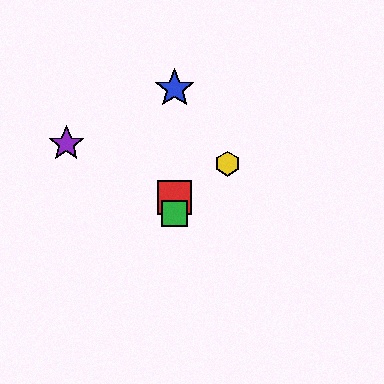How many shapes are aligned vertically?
3 shapes (the red square, the blue star, the green square) are aligned vertically.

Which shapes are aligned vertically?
The red square, the blue star, the green square are aligned vertically.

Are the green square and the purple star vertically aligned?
No, the green square is at x≈175 and the purple star is at x≈66.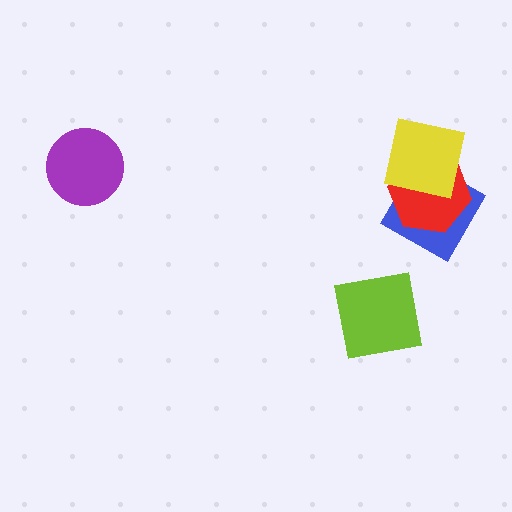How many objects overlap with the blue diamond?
2 objects overlap with the blue diamond.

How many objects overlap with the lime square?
0 objects overlap with the lime square.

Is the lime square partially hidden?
No, no other shape covers it.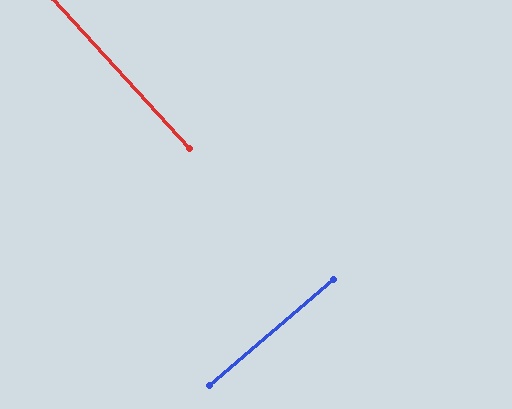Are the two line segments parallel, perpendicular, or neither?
Perpendicular — they meet at approximately 88°.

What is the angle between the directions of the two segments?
Approximately 88 degrees.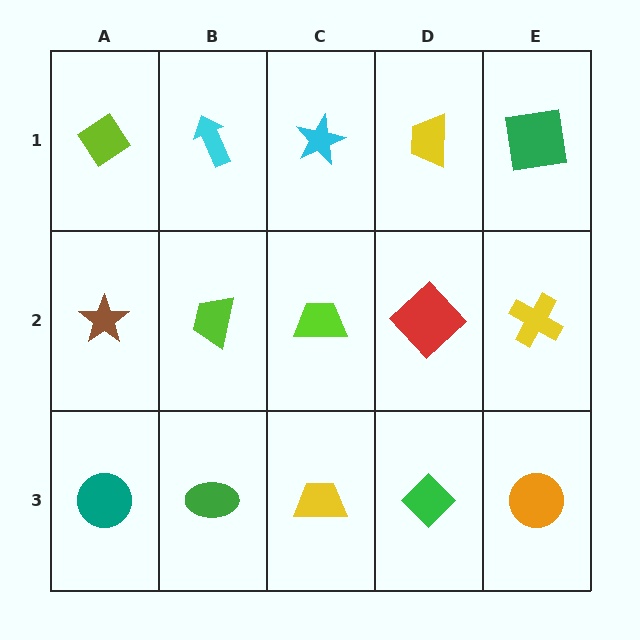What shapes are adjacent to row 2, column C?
A cyan star (row 1, column C), a yellow trapezoid (row 3, column C), a lime trapezoid (row 2, column B), a red diamond (row 2, column D).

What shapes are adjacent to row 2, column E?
A green square (row 1, column E), an orange circle (row 3, column E), a red diamond (row 2, column D).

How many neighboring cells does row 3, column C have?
3.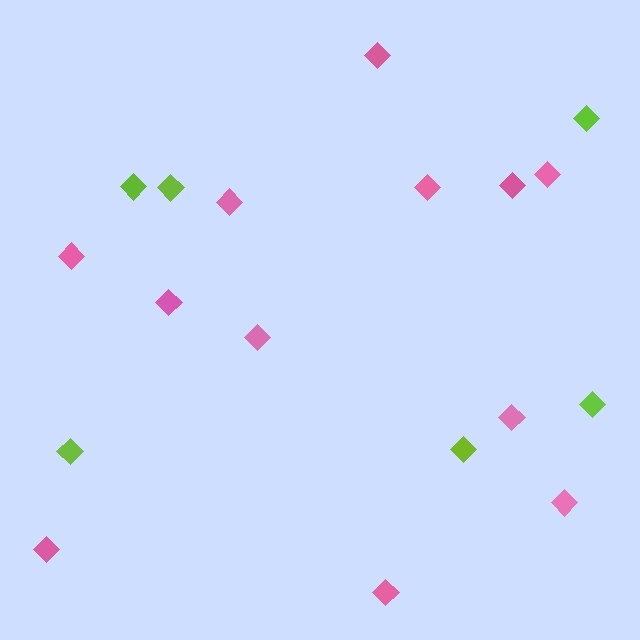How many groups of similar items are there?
There are 2 groups: one group of lime diamonds (6) and one group of pink diamonds (12).